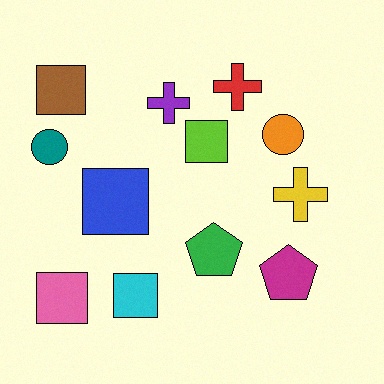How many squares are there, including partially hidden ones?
There are 5 squares.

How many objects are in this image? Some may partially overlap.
There are 12 objects.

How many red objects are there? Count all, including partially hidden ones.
There is 1 red object.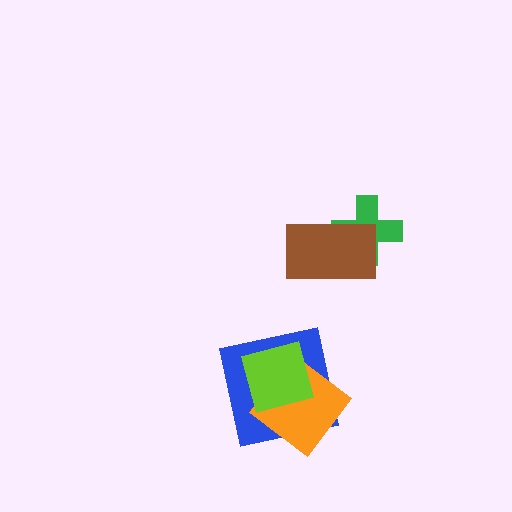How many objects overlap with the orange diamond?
2 objects overlap with the orange diamond.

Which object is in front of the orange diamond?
The lime square is in front of the orange diamond.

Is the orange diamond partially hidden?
Yes, it is partially covered by another shape.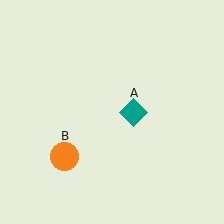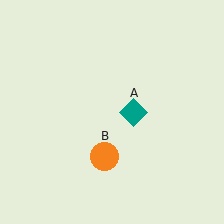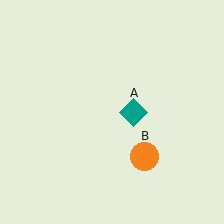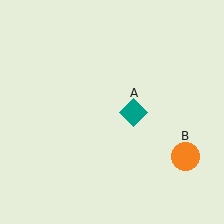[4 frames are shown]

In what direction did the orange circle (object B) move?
The orange circle (object B) moved right.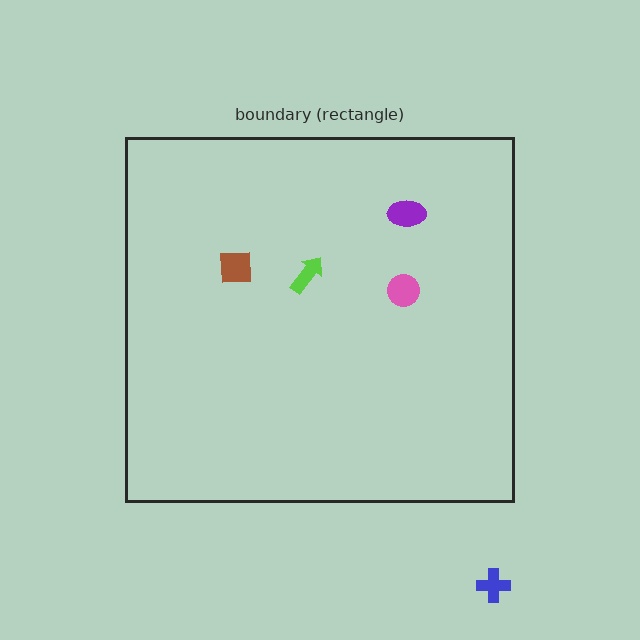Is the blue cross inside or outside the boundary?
Outside.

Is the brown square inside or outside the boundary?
Inside.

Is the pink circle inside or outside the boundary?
Inside.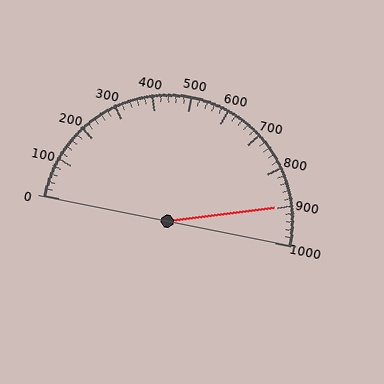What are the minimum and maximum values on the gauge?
The gauge ranges from 0 to 1000.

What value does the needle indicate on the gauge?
The needle indicates approximately 900.